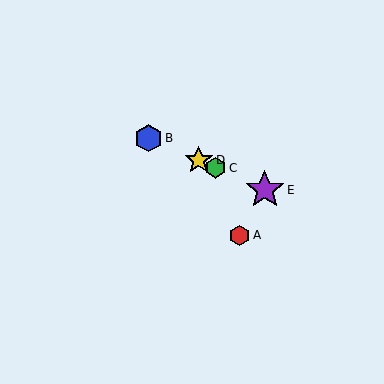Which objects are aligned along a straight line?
Objects B, C, D, E are aligned along a straight line.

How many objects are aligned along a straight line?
4 objects (B, C, D, E) are aligned along a straight line.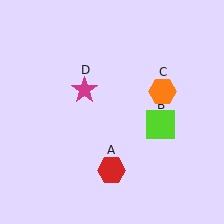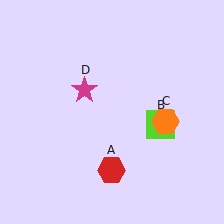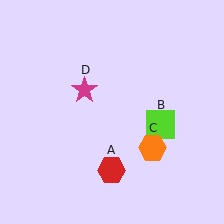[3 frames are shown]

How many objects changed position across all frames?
1 object changed position: orange hexagon (object C).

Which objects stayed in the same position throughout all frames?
Red hexagon (object A) and lime square (object B) and magenta star (object D) remained stationary.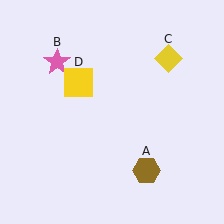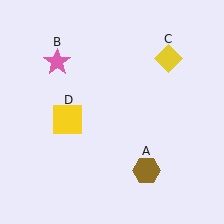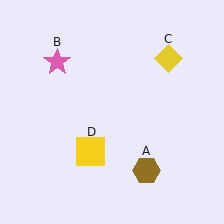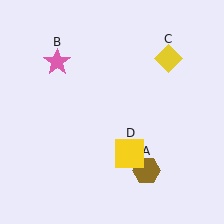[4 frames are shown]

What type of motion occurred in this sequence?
The yellow square (object D) rotated counterclockwise around the center of the scene.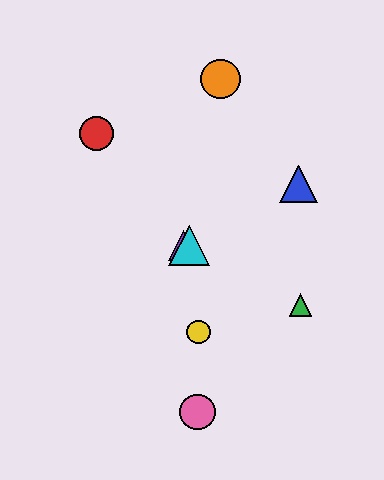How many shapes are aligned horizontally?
2 shapes (the purple triangle, the cyan triangle) are aligned horizontally.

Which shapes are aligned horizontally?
The purple triangle, the cyan triangle are aligned horizontally.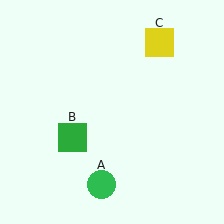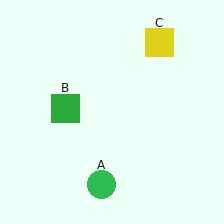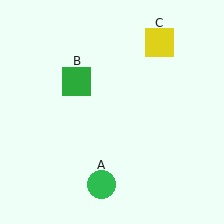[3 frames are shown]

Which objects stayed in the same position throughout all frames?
Green circle (object A) and yellow square (object C) remained stationary.